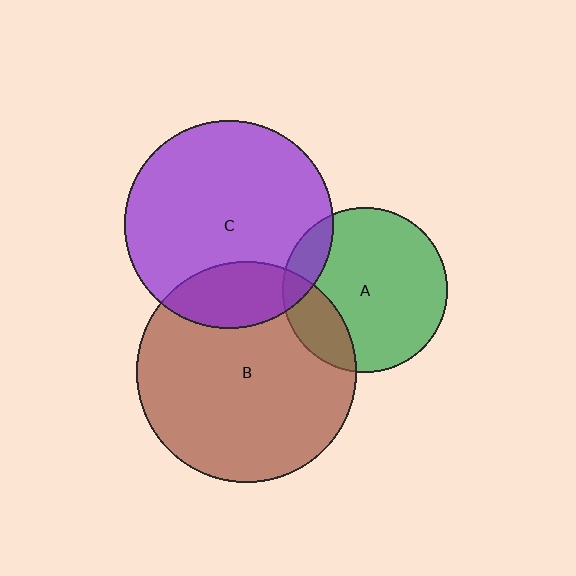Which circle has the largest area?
Circle B (brown).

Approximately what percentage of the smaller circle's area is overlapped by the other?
Approximately 20%.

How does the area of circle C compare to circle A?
Approximately 1.6 times.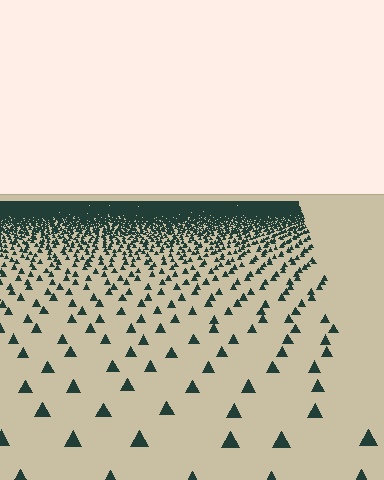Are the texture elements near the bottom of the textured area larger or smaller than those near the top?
Larger. Near the bottom, elements are closer to the viewer and appear at a bigger on-screen size.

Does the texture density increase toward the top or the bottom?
Density increases toward the top.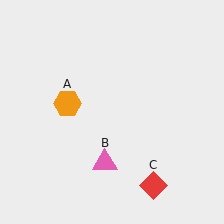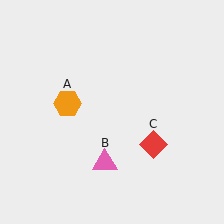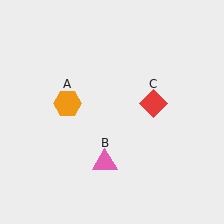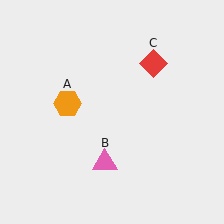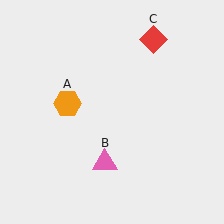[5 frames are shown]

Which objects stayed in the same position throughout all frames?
Orange hexagon (object A) and pink triangle (object B) remained stationary.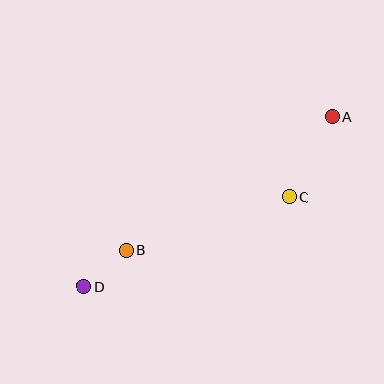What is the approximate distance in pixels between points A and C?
The distance between A and C is approximately 91 pixels.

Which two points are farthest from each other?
Points A and D are farthest from each other.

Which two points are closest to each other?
Points B and D are closest to each other.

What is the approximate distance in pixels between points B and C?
The distance between B and C is approximately 171 pixels.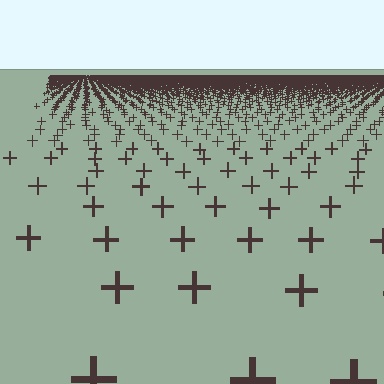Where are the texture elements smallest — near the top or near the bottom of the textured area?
Near the top.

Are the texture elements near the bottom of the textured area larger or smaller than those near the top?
Larger. Near the bottom, elements are closer to the viewer and appear at a bigger on-screen size.